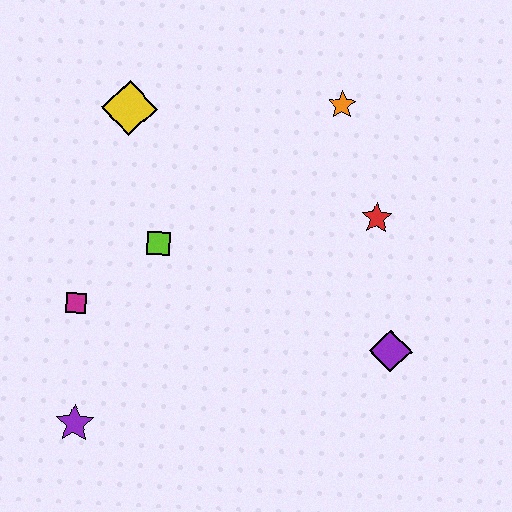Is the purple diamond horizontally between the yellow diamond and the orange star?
No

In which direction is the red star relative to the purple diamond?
The red star is above the purple diamond.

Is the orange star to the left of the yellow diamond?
No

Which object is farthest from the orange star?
The purple star is farthest from the orange star.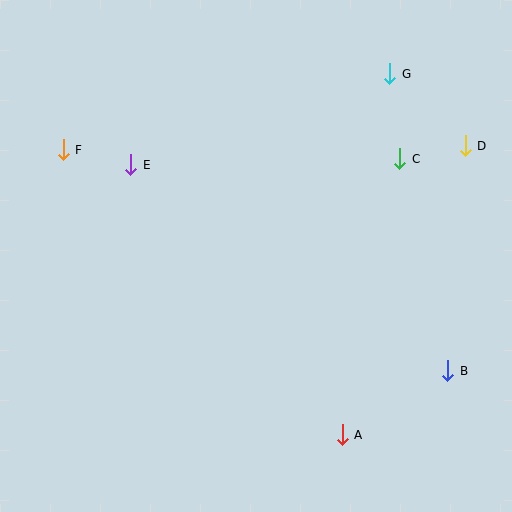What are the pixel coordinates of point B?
Point B is at (448, 371).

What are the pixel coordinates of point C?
Point C is at (400, 159).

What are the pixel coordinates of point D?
Point D is at (465, 146).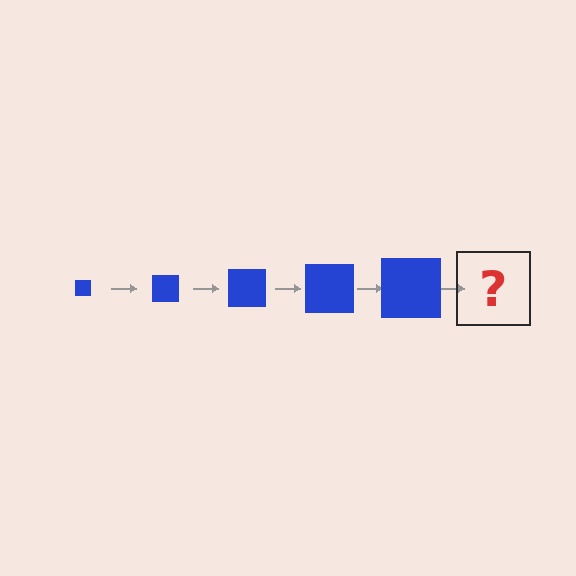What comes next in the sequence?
The next element should be a blue square, larger than the previous one.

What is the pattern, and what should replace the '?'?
The pattern is that the square gets progressively larger each step. The '?' should be a blue square, larger than the previous one.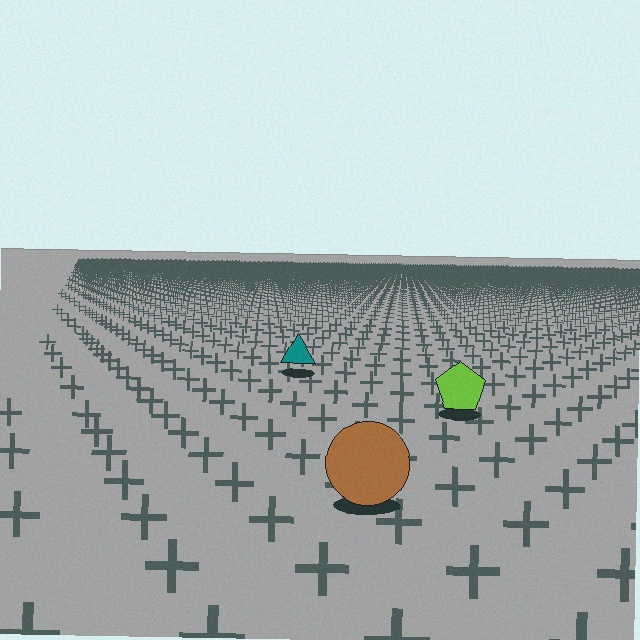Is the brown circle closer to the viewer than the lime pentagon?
Yes. The brown circle is closer — you can tell from the texture gradient: the ground texture is coarser near it.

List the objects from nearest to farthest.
From nearest to farthest: the brown circle, the lime pentagon, the teal triangle.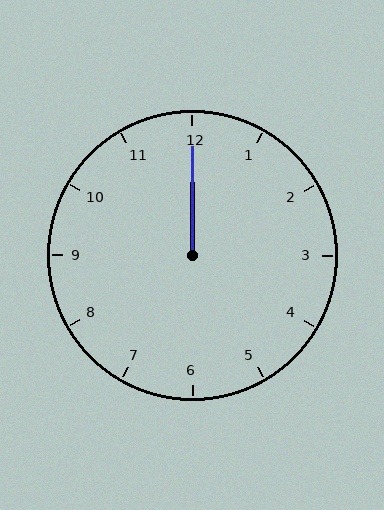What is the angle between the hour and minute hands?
Approximately 0 degrees.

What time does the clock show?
12:00.